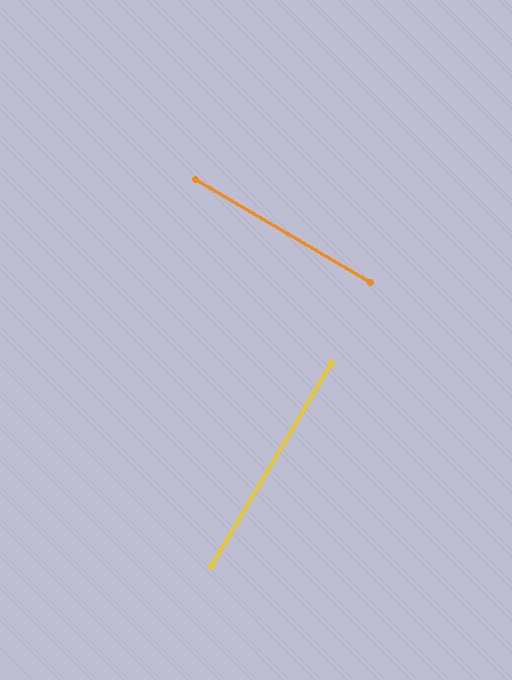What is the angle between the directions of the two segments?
Approximately 90 degrees.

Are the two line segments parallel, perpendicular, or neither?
Perpendicular — they meet at approximately 90°.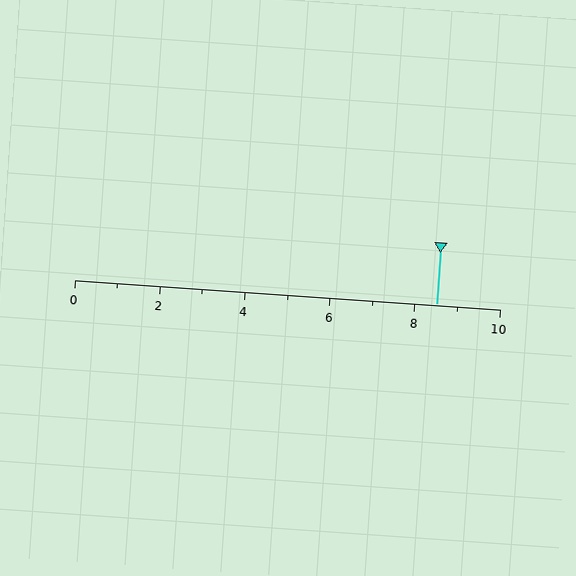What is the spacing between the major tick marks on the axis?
The major ticks are spaced 2 apart.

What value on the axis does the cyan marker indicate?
The marker indicates approximately 8.5.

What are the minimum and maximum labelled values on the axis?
The axis runs from 0 to 10.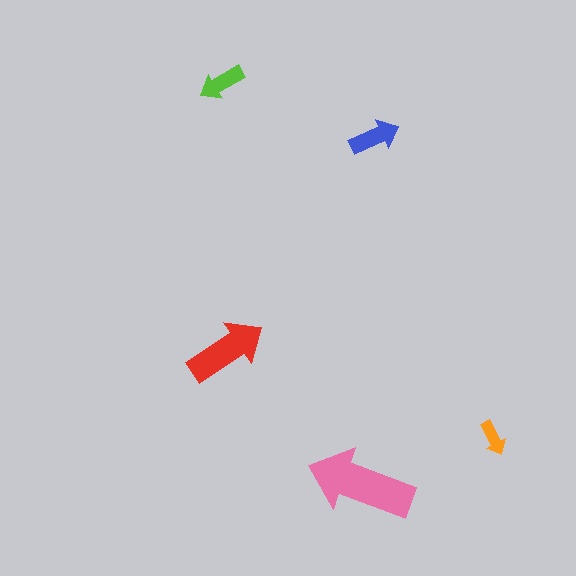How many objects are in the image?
There are 5 objects in the image.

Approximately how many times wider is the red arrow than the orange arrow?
About 2.5 times wider.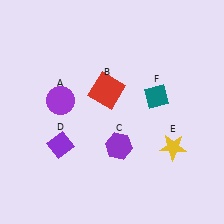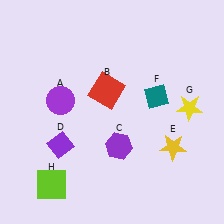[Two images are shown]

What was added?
A yellow star (G), a lime square (H) were added in Image 2.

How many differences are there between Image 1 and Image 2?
There are 2 differences between the two images.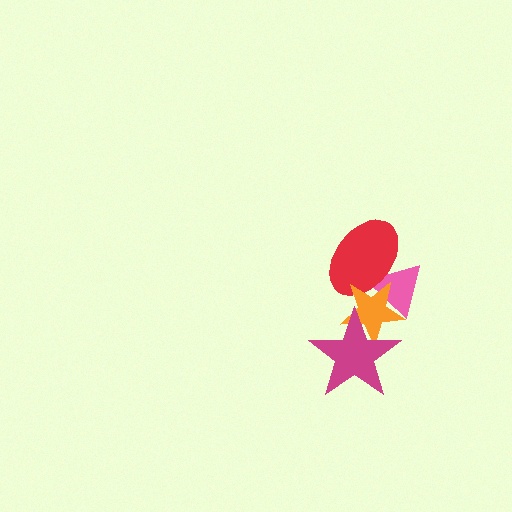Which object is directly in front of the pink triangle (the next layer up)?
The red ellipse is directly in front of the pink triangle.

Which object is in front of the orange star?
The magenta star is in front of the orange star.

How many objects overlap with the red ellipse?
2 objects overlap with the red ellipse.